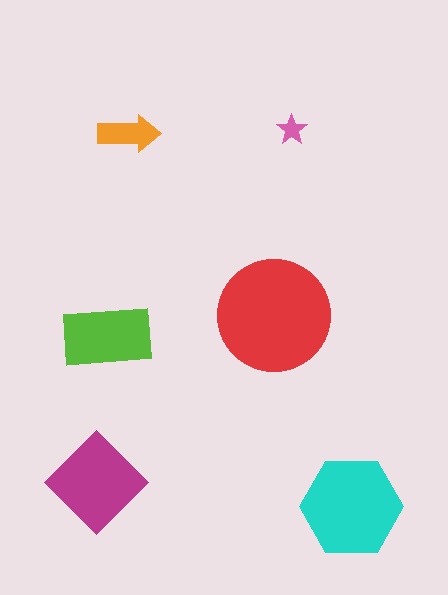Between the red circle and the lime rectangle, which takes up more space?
The red circle.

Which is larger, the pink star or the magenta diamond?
The magenta diamond.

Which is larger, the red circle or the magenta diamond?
The red circle.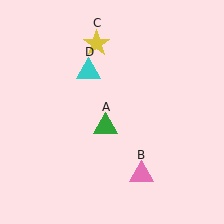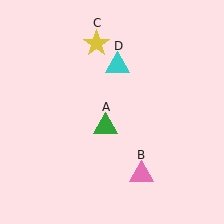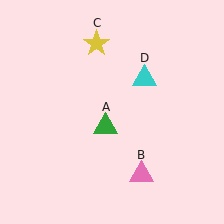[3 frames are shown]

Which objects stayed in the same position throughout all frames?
Green triangle (object A) and pink triangle (object B) and yellow star (object C) remained stationary.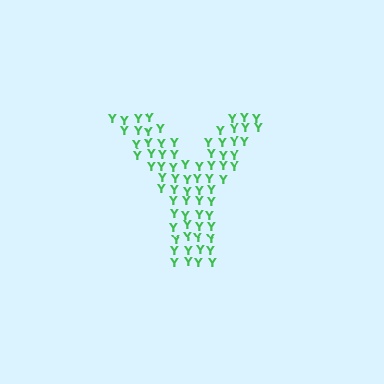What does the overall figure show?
The overall figure shows the letter Y.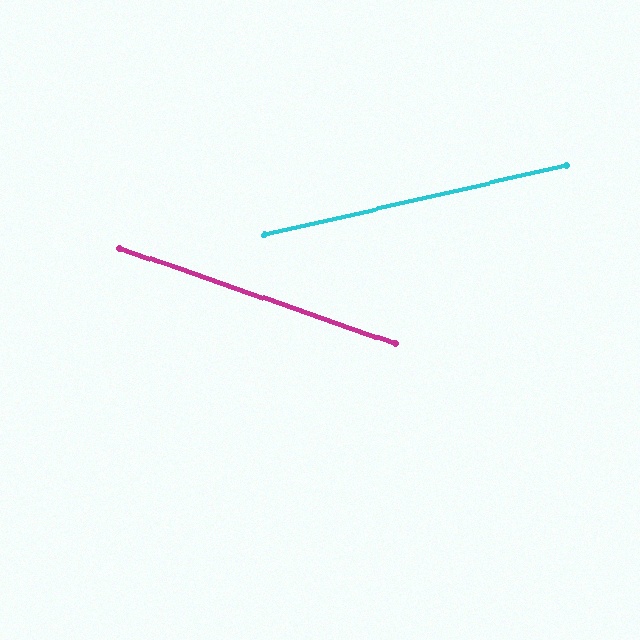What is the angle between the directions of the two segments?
Approximately 32 degrees.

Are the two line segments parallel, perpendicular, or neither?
Neither parallel nor perpendicular — they differ by about 32°.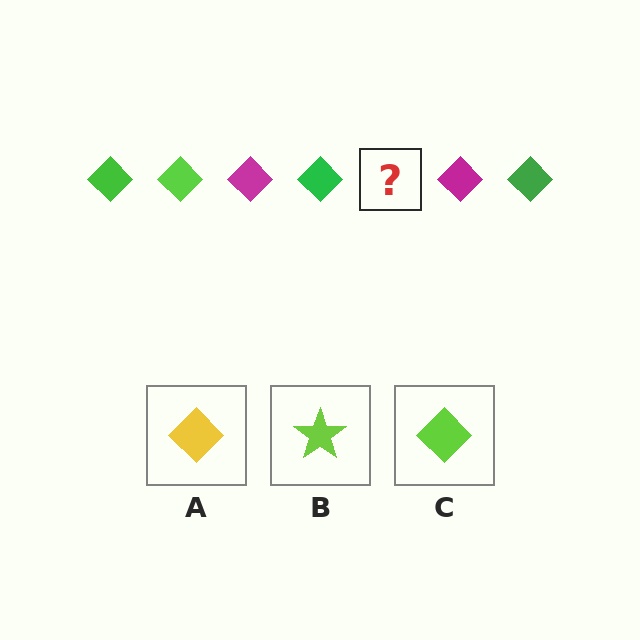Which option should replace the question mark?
Option C.